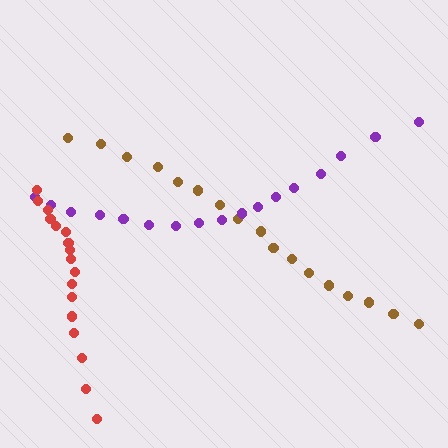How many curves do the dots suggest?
There are 3 distinct paths.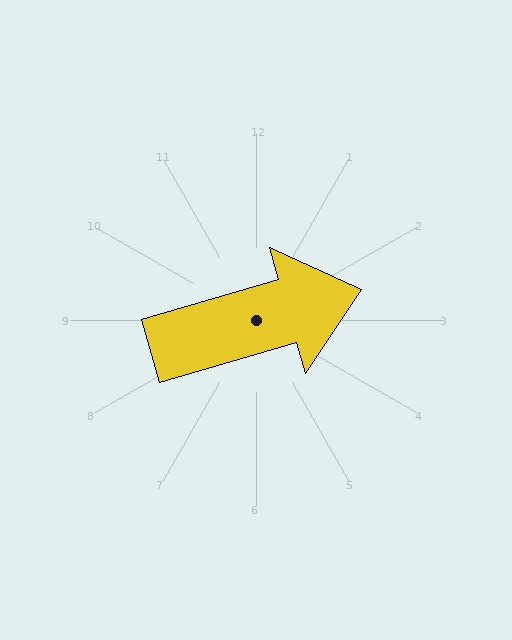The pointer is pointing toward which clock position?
Roughly 2 o'clock.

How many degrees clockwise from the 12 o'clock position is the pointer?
Approximately 74 degrees.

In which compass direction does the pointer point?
East.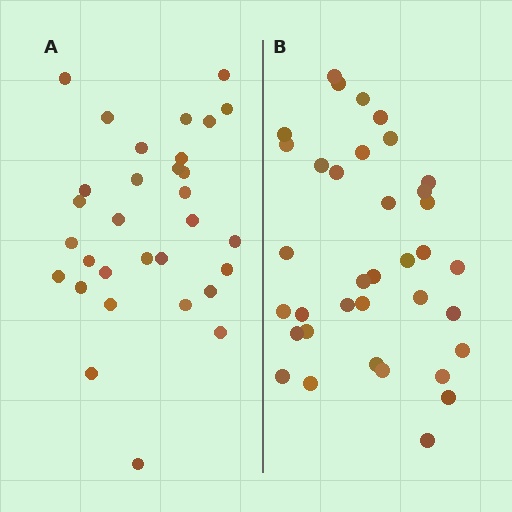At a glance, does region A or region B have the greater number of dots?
Region B (the right region) has more dots.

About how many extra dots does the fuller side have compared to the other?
Region B has about 5 more dots than region A.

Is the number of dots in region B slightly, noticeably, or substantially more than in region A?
Region B has only slightly more — the two regions are fairly close. The ratio is roughly 1.2 to 1.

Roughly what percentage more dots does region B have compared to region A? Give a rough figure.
About 15% more.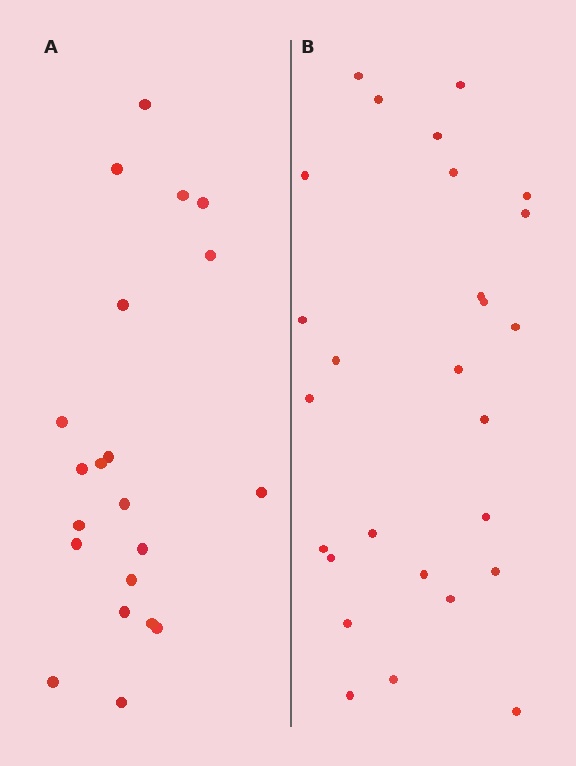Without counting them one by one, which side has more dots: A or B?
Region B (the right region) has more dots.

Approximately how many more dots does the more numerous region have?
Region B has about 6 more dots than region A.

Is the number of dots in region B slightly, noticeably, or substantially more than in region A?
Region B has noticeably more, but not dramatically so. The ratio is roughly 1.3 to 1.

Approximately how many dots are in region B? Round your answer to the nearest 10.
About 30 dots. (The exact count is 27, which rounds to 30.)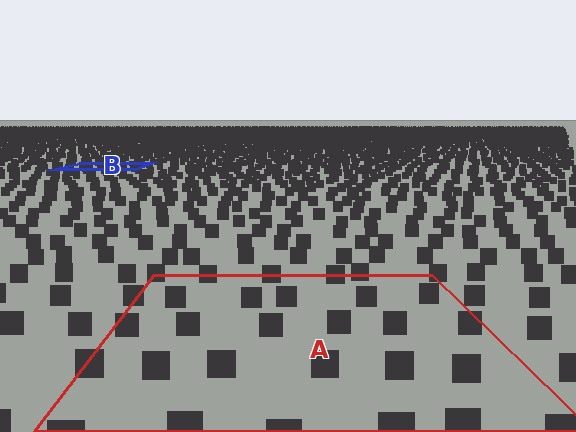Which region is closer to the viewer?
Region A is closer. The texture elements there are larger and more spread out.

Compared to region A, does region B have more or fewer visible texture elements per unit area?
Region B has more texture elements per unit area — they are packed more densely because it is farther away.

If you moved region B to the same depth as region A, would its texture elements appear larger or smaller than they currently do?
They would appear larger. At a closer depth, the same texture elements are projected at a bigger on-screen size.